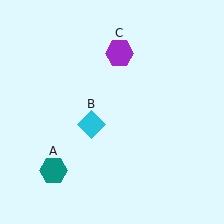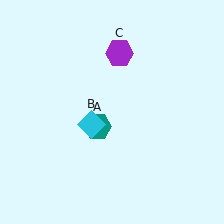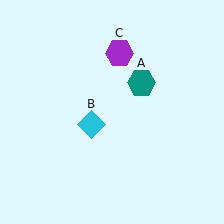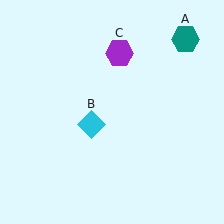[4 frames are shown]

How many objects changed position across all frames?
1 object changed position: teal hexagon (object A).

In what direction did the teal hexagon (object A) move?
The teal hexagon (object A) moved up and to the right.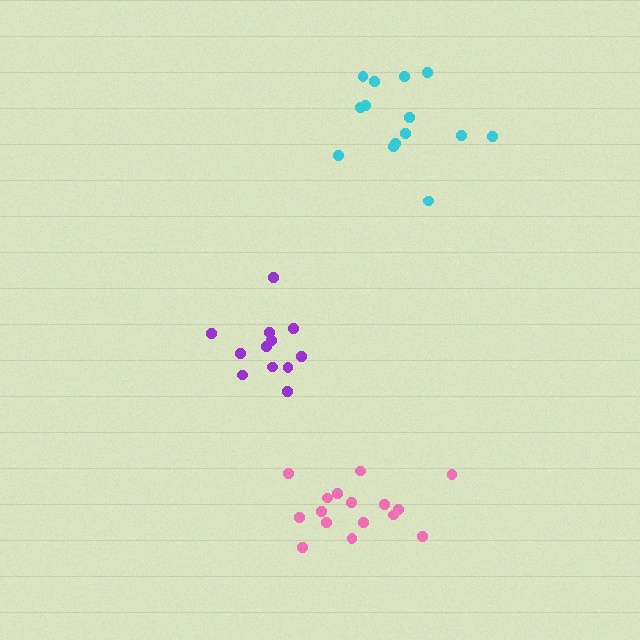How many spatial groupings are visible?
There are 3 spatial groupings.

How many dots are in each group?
Group 1: 14 dots, Group 2: 12 dots, Group 3: 16 dots (42 total).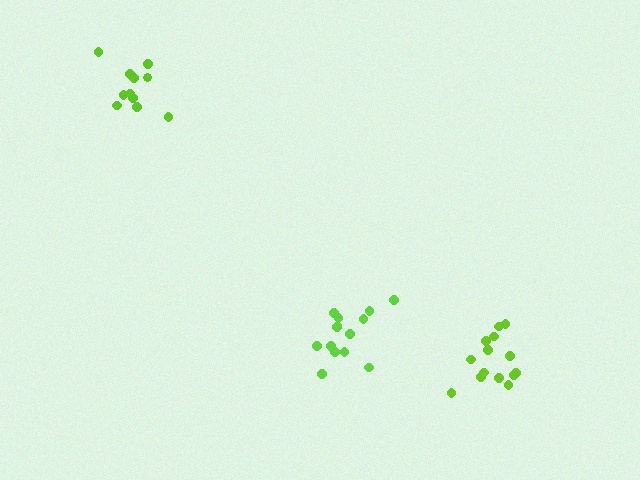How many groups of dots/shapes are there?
There are 3 groups.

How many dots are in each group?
Group 1: 14 dots, Group 2: 11 dots, Group 3: 14 dots (39 total).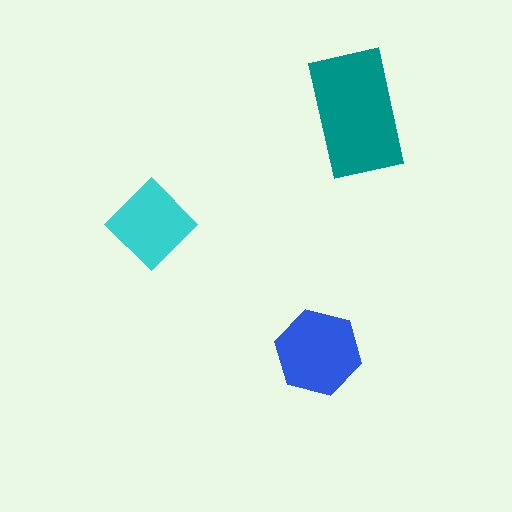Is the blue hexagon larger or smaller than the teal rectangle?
Smaller.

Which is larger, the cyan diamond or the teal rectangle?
The teal rectangle.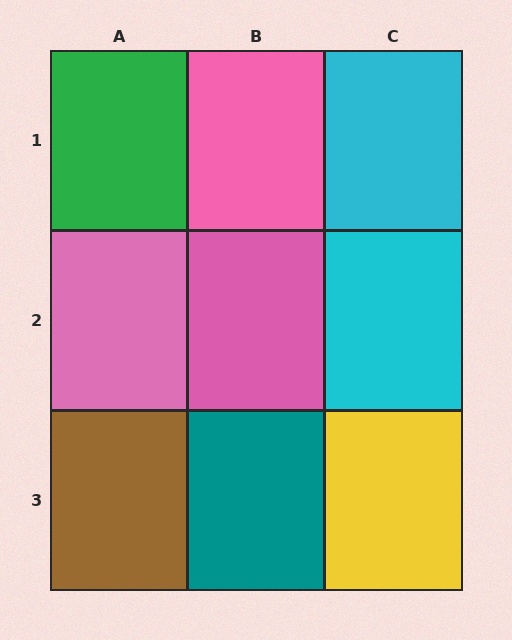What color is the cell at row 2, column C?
Cyan.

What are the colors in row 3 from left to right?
Brown, teal, yellow.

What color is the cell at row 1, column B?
Pink.